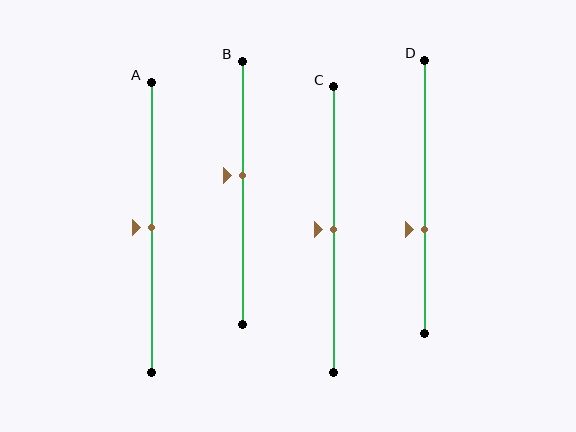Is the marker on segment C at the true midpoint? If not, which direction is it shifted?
Yes, the marker on segment C is at the true midpoint.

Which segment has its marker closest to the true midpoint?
Segment A has its marker closest to the true midpoint.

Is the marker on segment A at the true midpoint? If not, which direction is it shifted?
Yes, the marker on segment A is at the true midpoint.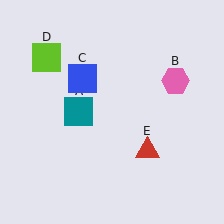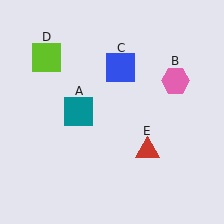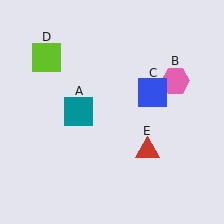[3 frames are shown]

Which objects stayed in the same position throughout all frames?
Teal square (object A) and pink hexagon (object B) and lime square (object D) and red triangle (object E) remained stationary.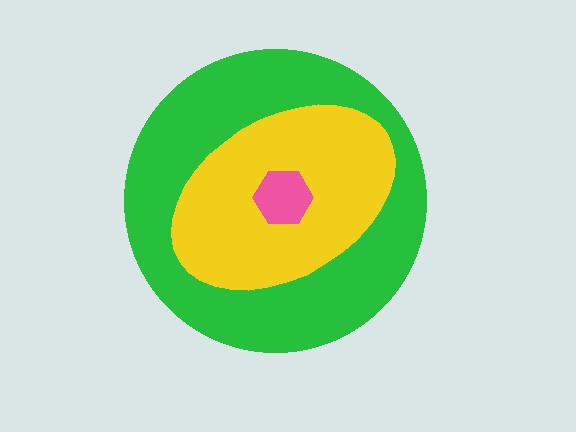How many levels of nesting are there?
3.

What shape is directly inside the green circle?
The yellow ellipse.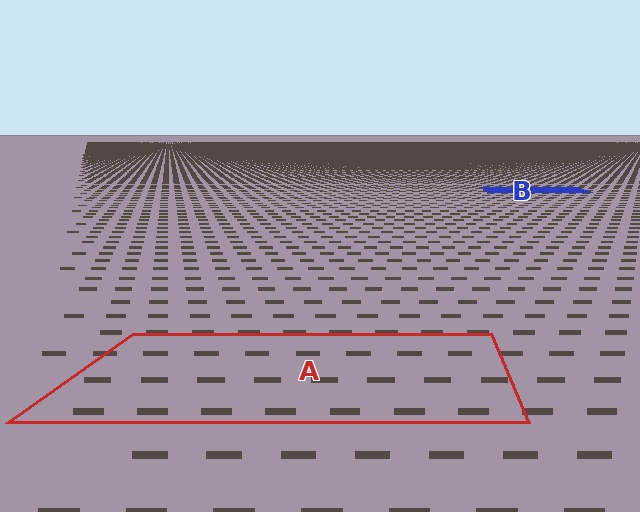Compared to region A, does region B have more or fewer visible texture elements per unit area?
Region B has more texture elements per unit area — they are packed more densely because it is farther away.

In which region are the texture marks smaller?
The texture marks are smaller in region B, because it is farther away.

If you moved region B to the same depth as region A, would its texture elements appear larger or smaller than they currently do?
They would appear larger. At a closer depth, the same texture elements are projected at a bigger on-screen size.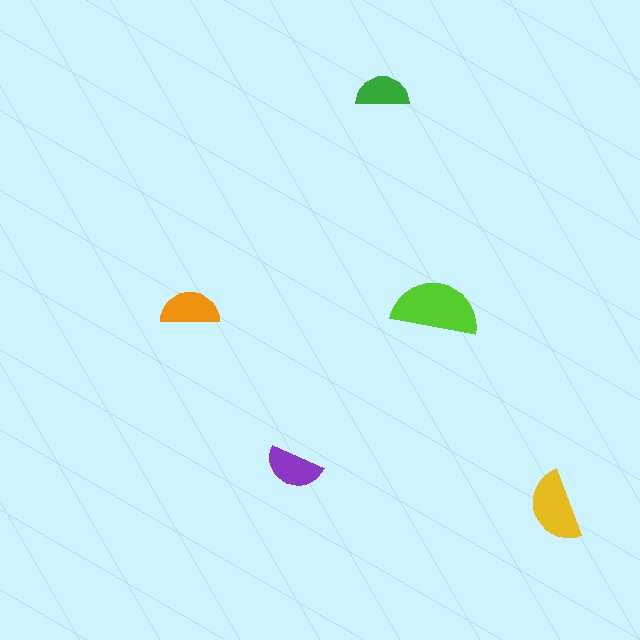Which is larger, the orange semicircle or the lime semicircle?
The lime one.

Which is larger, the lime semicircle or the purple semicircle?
The lime one.